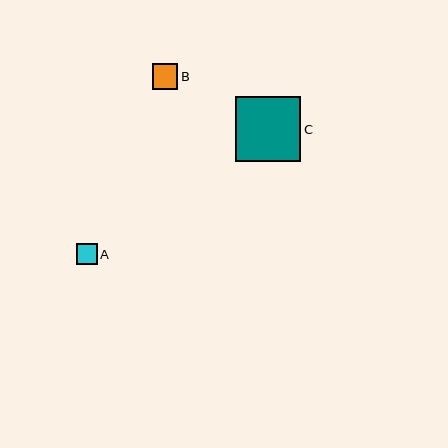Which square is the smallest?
Square A is the smallest with a size of approximately 20 pixels.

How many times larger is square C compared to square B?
Square C is approximately 2.5 times the size of square B.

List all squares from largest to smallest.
From largest to smallest: C, B, A.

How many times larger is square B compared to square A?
Square B is approximately 1.3 times the size of square A.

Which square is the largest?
Square C is the largest with a size of approximately 65 pixels.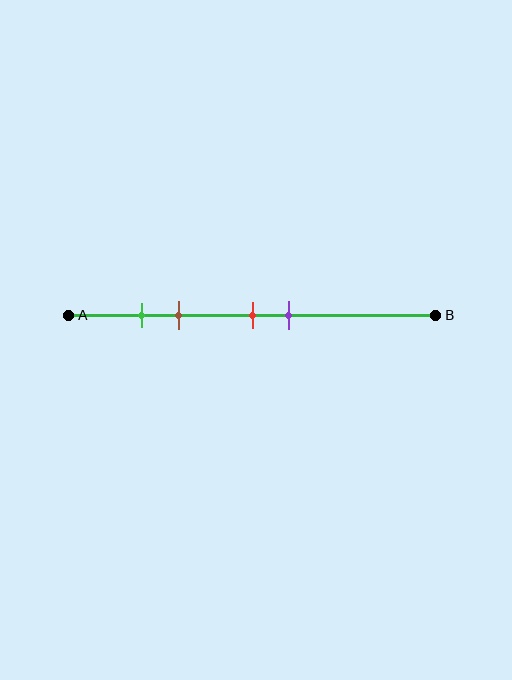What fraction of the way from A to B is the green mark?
The green mark is approximately 20% (0.2) of the way from A to B.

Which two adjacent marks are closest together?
The green and brown marks are the closest adjacent pair.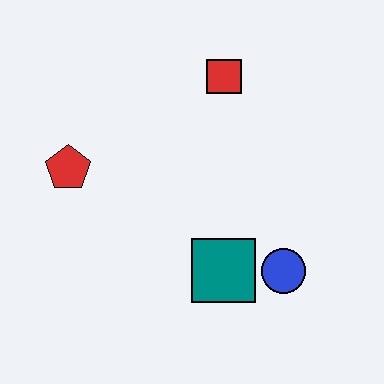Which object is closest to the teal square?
The blue circle is closest to the teal square.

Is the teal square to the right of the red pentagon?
Yes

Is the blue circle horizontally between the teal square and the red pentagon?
No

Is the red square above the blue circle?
Yes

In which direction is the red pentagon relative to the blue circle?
The red pentagon is to the left of the blue circle.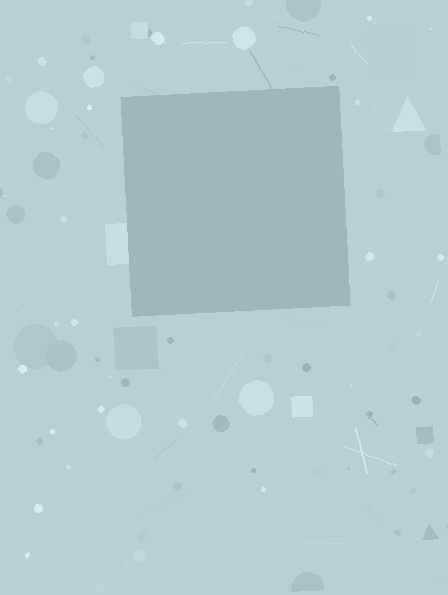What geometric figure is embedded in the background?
A square is embedded in the background.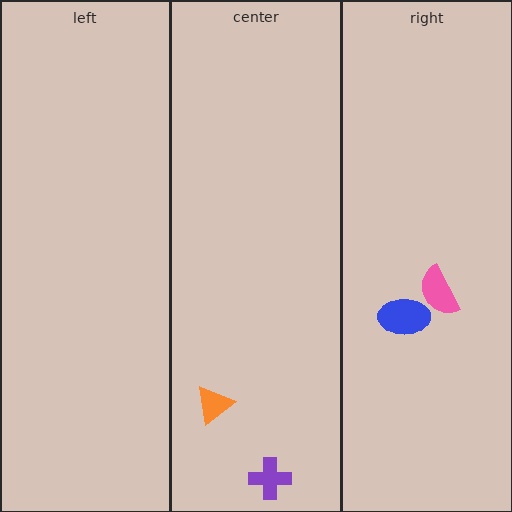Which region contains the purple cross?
The center region.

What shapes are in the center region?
The orange triangle, the purple cross.